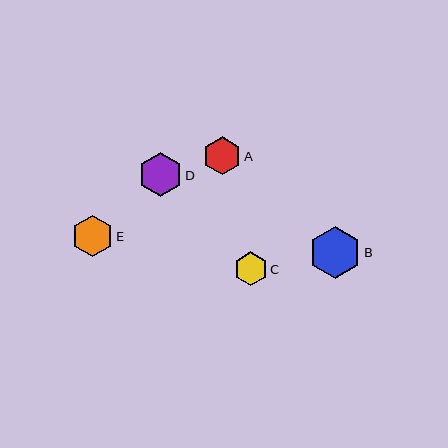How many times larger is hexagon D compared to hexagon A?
Hexagon D is approximately 1.2 times the size of hexagon A.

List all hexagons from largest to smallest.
From largest to smallest: B, D, E, A, C.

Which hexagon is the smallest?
Hexagon C is the smallest with a size of approximately 33 pixels.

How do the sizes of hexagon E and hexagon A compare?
Hexagon E and hexagon A are approximately the same size.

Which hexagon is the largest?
Hexagon B is the largest with a size of approximately 52 pixels.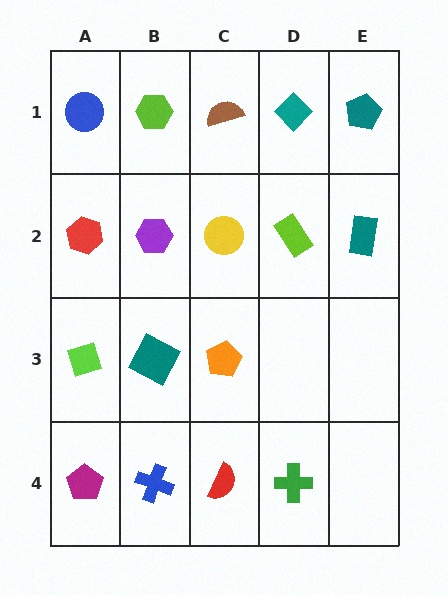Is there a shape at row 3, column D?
No, that cell is empty.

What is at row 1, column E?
A teal pentagon.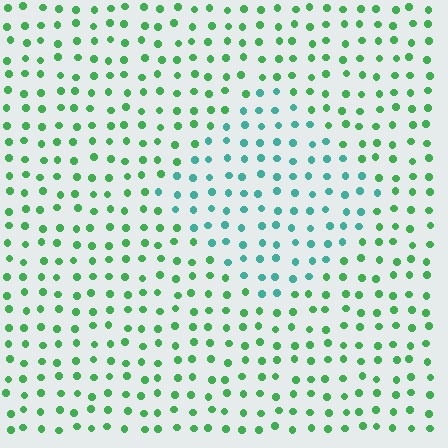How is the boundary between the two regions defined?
The boundary is defined purely by a slight shift in hue (about 41 degrees). Spacing, size, and orientation are identical on both sides.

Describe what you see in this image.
The image is filled with small green elements in a uniform arrangement. A diamond-shaped region is visible where the elements are tinted to a slightly different hue, forming a subtle color boundary.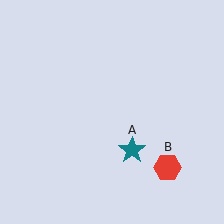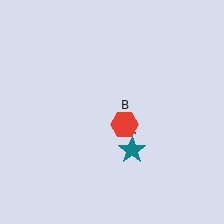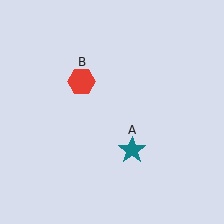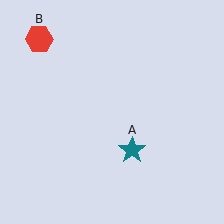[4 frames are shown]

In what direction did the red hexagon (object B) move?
The red hexagon (object B) moved up and to the left.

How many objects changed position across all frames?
1 object changed position: red hexagon (object B).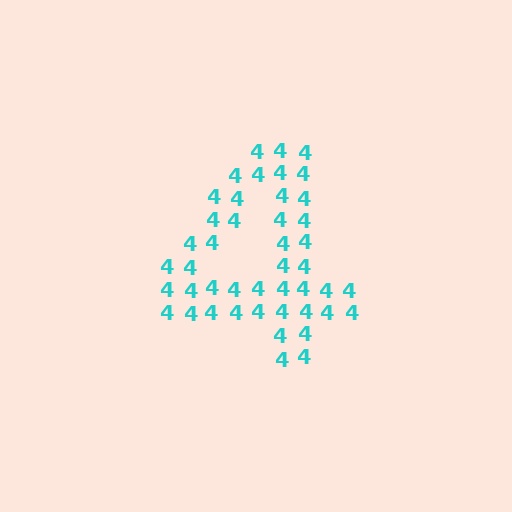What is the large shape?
The large shape is the digit 4.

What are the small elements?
The small elements are digit 4's.